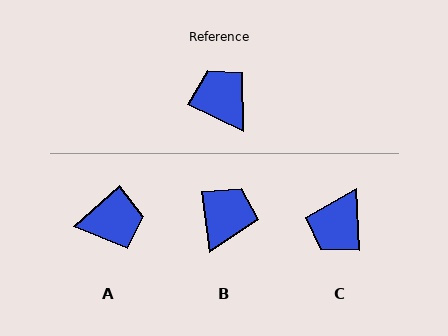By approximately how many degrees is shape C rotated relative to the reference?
Approximately 119 degrees counter-clockwise.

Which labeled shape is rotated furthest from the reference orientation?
C, about 119 degrees away.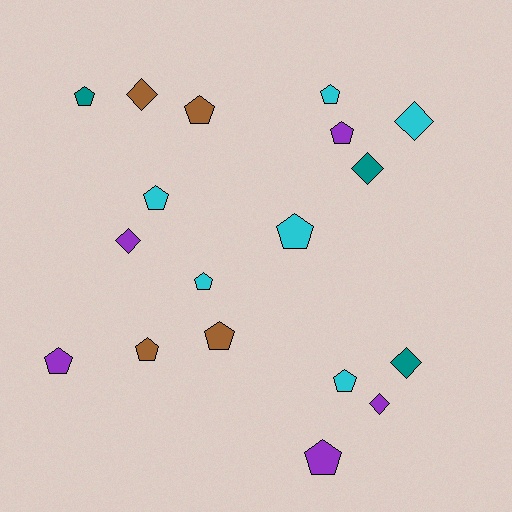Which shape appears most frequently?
Pentagon, with 12 objects.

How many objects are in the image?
There are 18 objects.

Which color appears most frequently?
Cyan, with 6 objects.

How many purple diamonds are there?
There are 2 purple diamonds.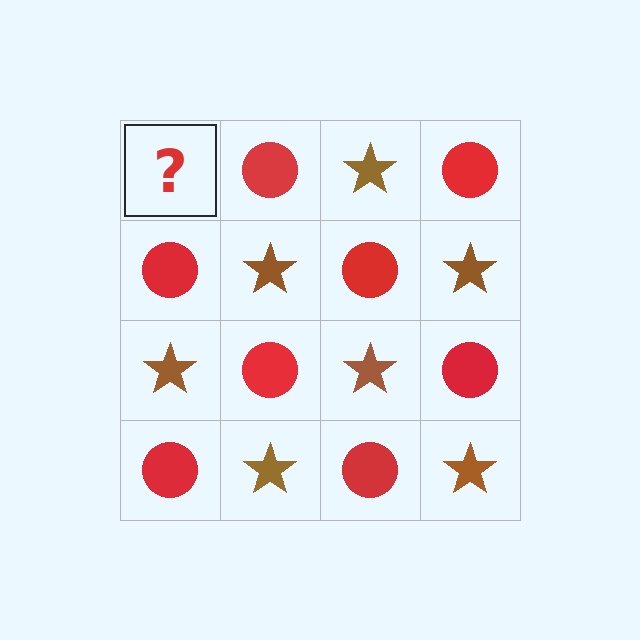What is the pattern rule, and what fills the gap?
The rule is that it alternates brown star and red circle in a checkerboard pattern. The gap should be filled with a brown star.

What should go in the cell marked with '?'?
The missing cell should contain a brown star.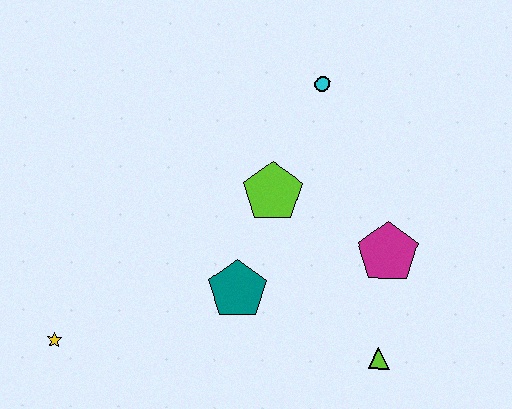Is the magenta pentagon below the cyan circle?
Yes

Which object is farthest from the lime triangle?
The yellow star is farthest from the lime triangle.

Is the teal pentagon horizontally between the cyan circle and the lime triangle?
No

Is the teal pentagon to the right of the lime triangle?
No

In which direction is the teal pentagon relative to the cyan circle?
The teal pentagon is below the cyan circle.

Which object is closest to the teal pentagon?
The lime pentagon is closest to the teal pentagon.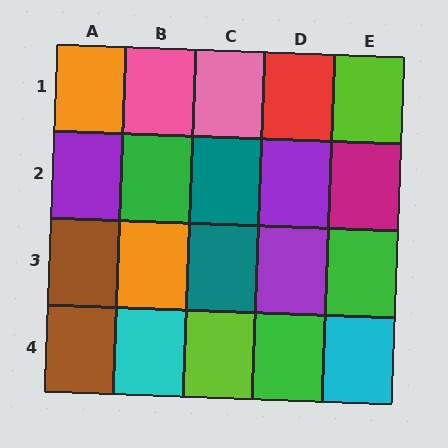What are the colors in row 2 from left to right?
Purple, green, teal, purple, magenta.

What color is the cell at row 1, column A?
Orange.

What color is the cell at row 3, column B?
Orange.